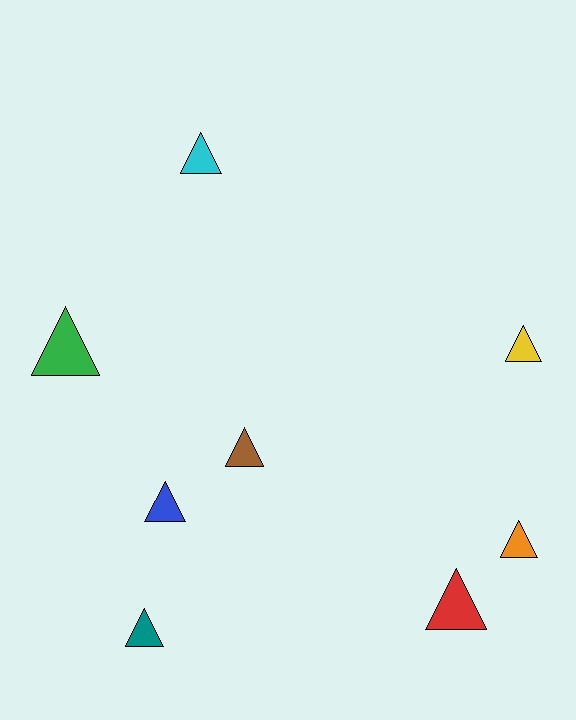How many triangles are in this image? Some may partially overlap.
There are 8 triangles.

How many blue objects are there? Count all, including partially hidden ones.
There is 1 blue object.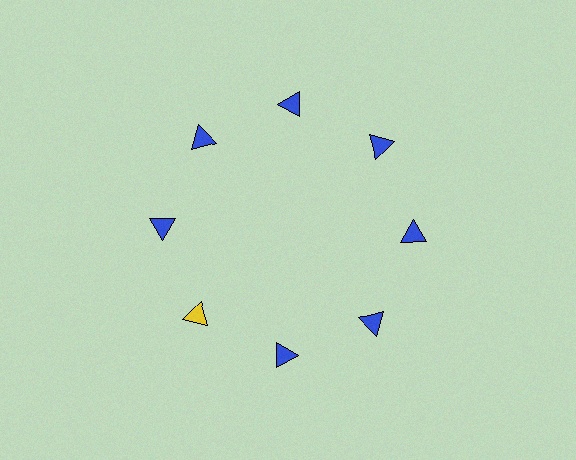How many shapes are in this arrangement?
There are 8 shapes arranged in a ring pattern.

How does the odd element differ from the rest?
It has a different color: yellow instead of blue.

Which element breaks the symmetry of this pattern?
The yellow triangle at roughly the 8 o'clock position breaks the symmetry. All other shapes are blue triangles.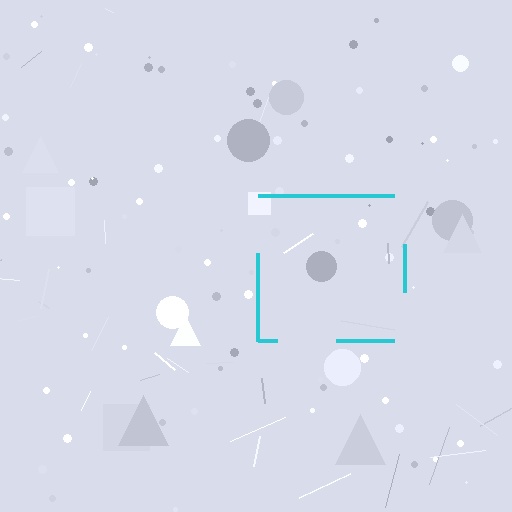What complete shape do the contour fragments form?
The contour fragments form a square.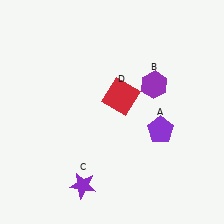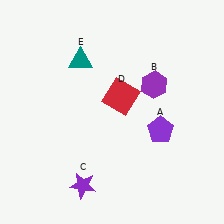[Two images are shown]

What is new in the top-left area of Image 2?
A teal triangle (E) was added in the top-left area of Image 2.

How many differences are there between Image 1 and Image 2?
There is 1 difference between the two images.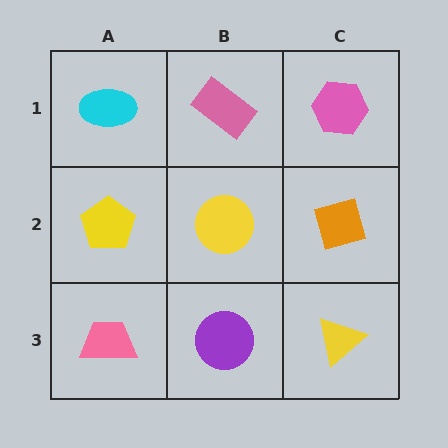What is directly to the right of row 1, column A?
A pink rectangle.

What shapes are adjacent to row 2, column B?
A pink rectangle (row 1, column B), a purple circle (row 3, column B), a yellow pentagon (row 2, column A), an orange diamond (row 2, column C).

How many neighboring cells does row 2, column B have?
4.